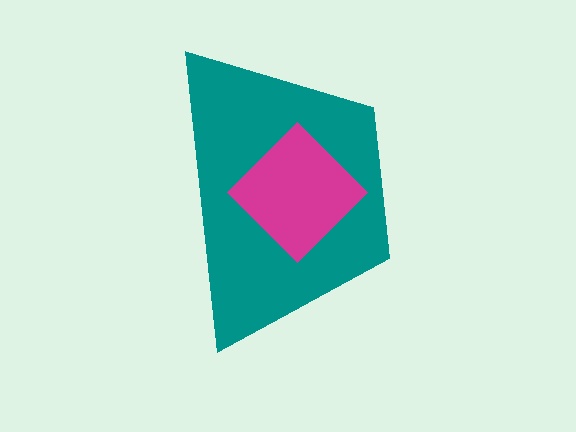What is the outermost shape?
The teal trapezoid.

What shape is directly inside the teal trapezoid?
The magenta diamond.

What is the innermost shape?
The magenta diamond.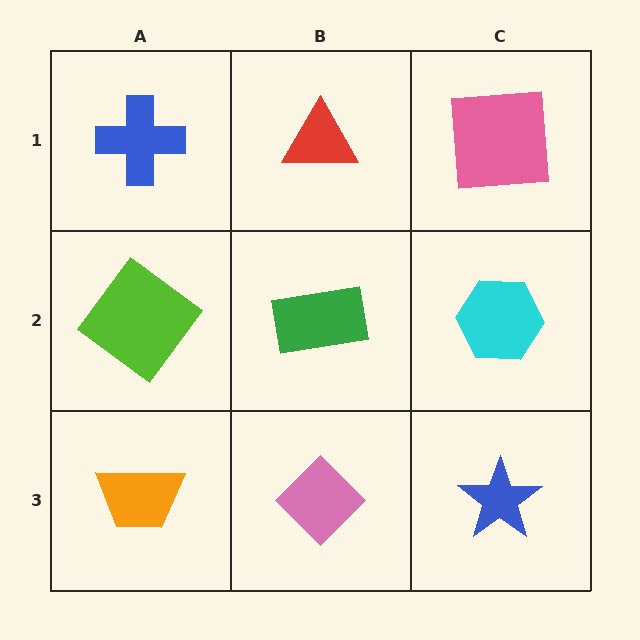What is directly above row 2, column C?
A pink square.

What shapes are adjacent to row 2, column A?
A blue cross (row 1, column A), an orange trapezoid (row 3, column A), a green rectangle (row 2, column B).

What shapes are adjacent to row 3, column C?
A cyan hexagon (row 2, column C), a pink diamond (row 3, column B).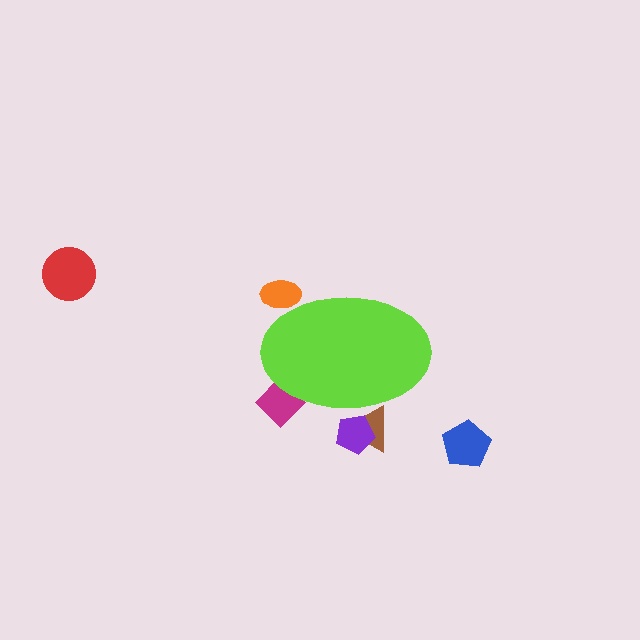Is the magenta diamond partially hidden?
Yes, the magenta diamond is partially hidden behind the lime ellipse.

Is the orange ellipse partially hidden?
Yes, the orange ellipse is partially hidden behind the lime ellipse.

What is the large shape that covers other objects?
A lime ellipse.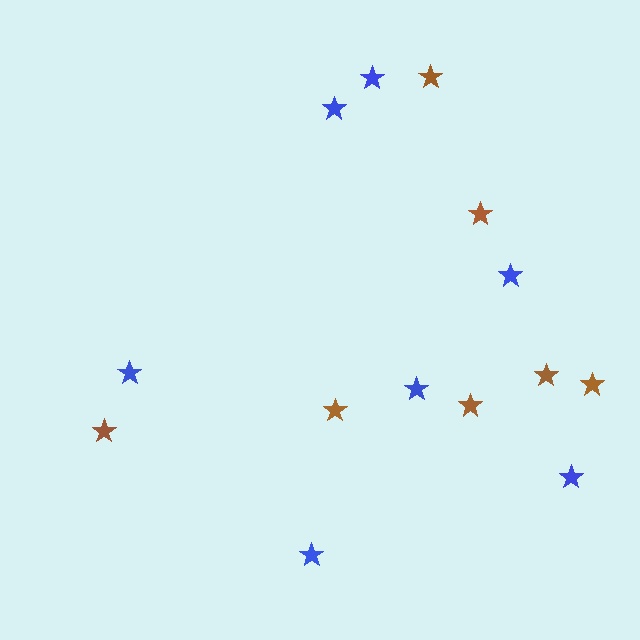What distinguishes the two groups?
There are 2 groups: one group of brown stars (7) and one group of blue stars (7).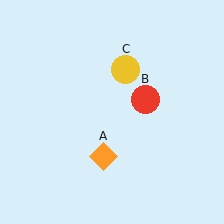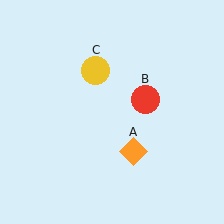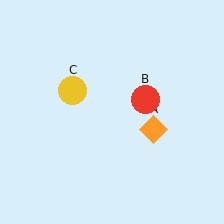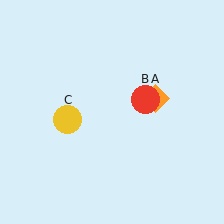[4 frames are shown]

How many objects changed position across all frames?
2 objects changed position: orange diamond (object A), yellow circle (object C).